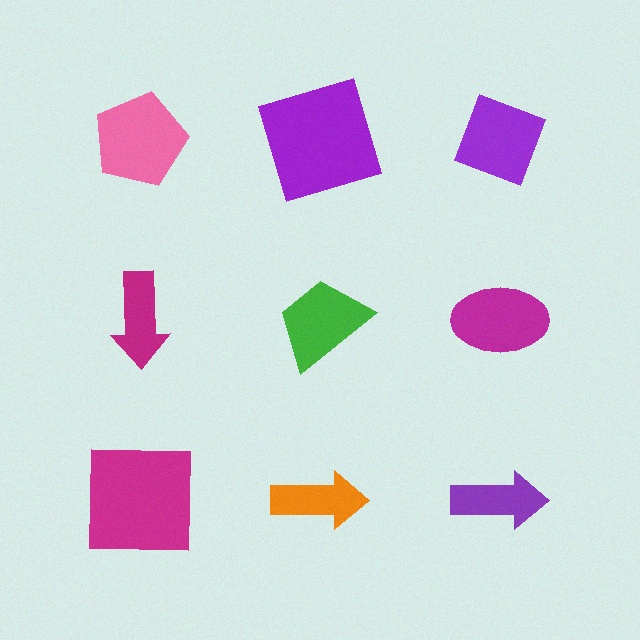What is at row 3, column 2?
An orange arrow.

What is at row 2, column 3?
A magenta ellipse.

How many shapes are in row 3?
3 shapes.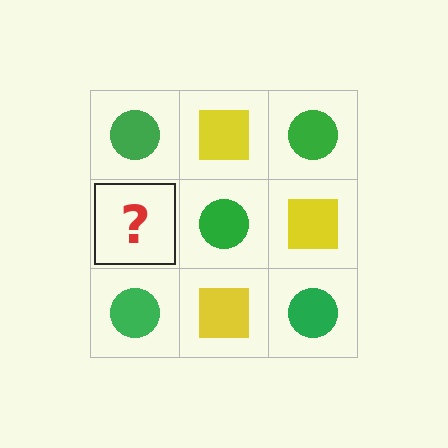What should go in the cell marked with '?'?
The missing cell should contain a yellow square.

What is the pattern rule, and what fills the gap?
The rule is that it alternates green circle and yellow square in a checkerboard pattern. The gap should be filled with a yellow square.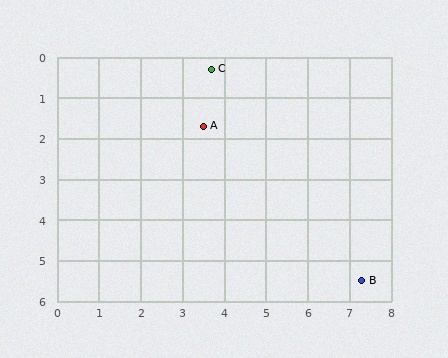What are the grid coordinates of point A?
Point A is at approximately (3.5, 1.7).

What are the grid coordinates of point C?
Point C is at approximately (3.7, 0.3).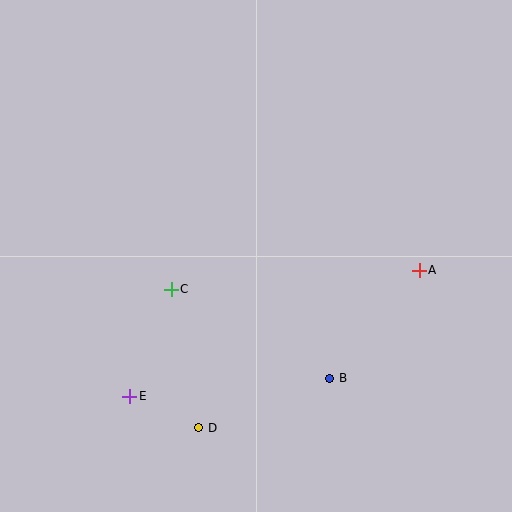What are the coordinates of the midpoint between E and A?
The midpoint between E and A is at (274, 333).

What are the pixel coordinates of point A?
Point A is at (419, 271).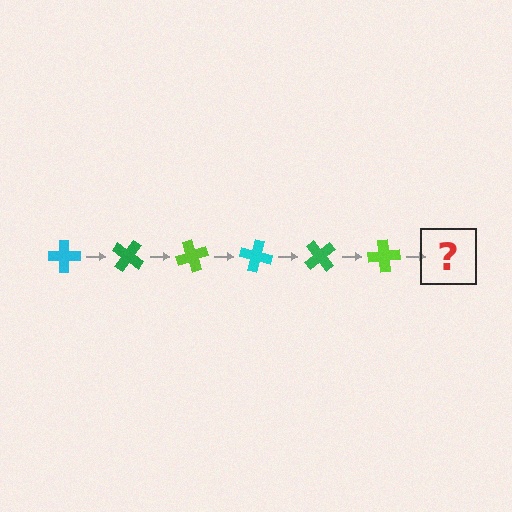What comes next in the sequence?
The next element should be a cyan cross, rotated 210 degrees from the start.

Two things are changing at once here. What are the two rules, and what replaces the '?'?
The two rules are that it rotates 35 degrees each step and the color cycles through cyan, green, and lime. The '?' should be a cyan cross, rotated 210 degrees from the start.